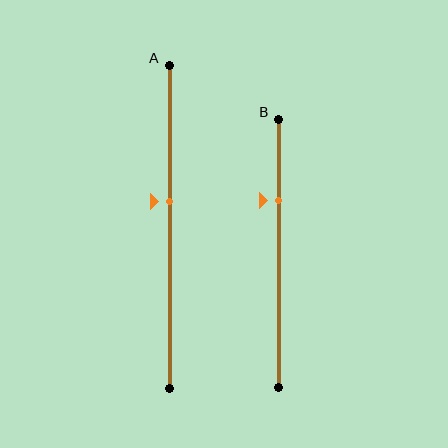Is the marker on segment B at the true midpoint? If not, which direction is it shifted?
No, the marker on segment B is shifted upward by about 19% of the segment length.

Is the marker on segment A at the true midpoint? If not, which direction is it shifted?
No, the marker on segment A is shifted upward by about 8% of the segment length.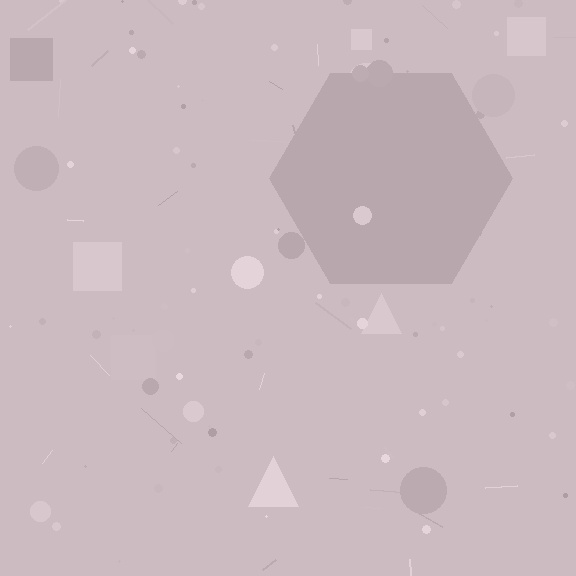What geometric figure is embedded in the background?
A hexagon is embedded in the background.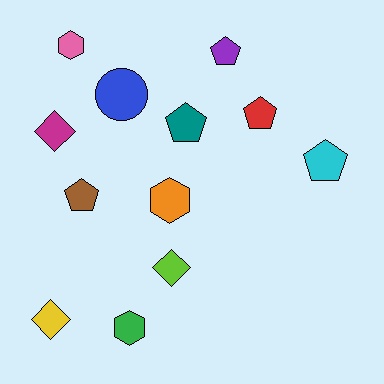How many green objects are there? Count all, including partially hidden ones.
There is 1 green object.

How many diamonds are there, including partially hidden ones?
There are 3 diamonds.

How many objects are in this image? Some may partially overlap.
There are 12 objects.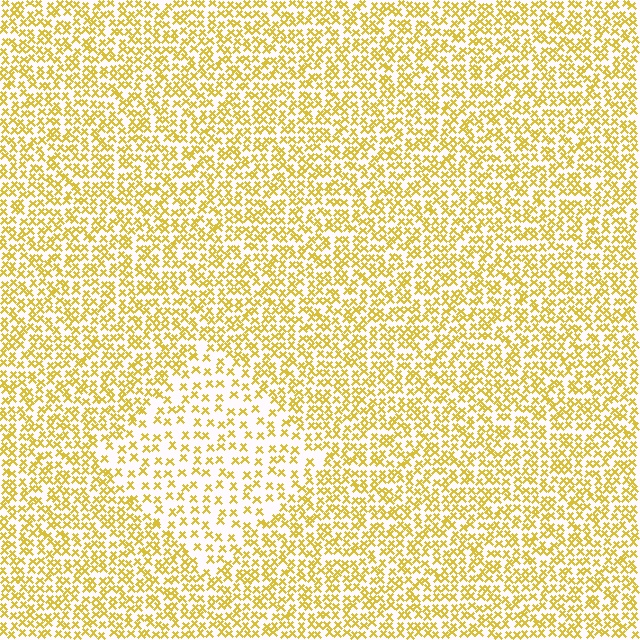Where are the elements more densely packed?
The elements are more densely packed outside the diamond boundary.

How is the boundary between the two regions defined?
The boundary is defined by a change in element density (approximately 2.0x ratio). All elements are the same color, size, and shape.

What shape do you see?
I see a diamond.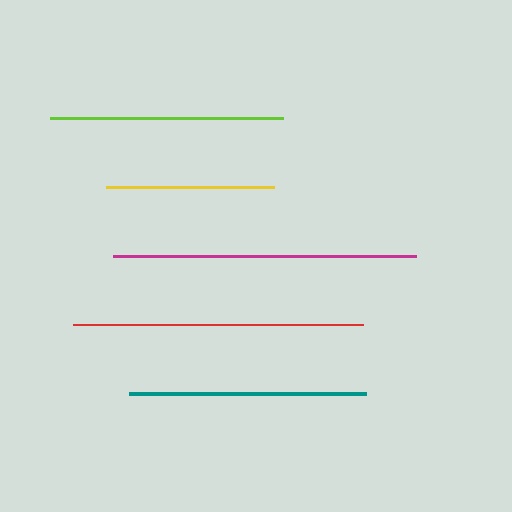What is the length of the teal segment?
The teal segment is approximately 238 pixels long.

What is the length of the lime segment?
The lime segment is approximately 233 pixels long.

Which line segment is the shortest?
The yellow line is the shortest at approximately 168 pixels.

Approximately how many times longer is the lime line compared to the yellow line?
The lime line is approximately 1.4 times the length of the yellow line.